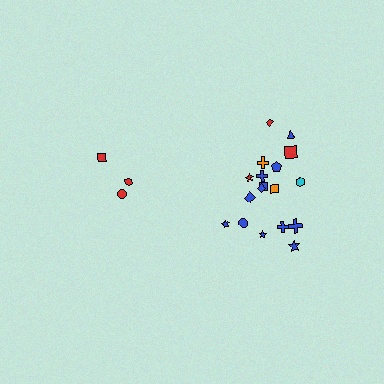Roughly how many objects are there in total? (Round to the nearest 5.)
Roughly 20 objects in total.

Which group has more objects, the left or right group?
The right group.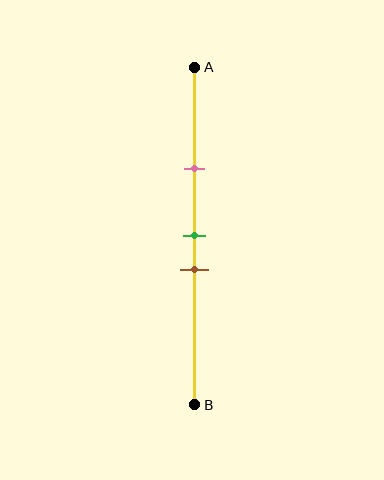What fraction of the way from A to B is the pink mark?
The pink mark is approximately 30% (0.3) of the way from A to B.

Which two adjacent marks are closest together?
The green and brown marks are the closest adjacent pair.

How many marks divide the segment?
There are 3 marks dividing the segment.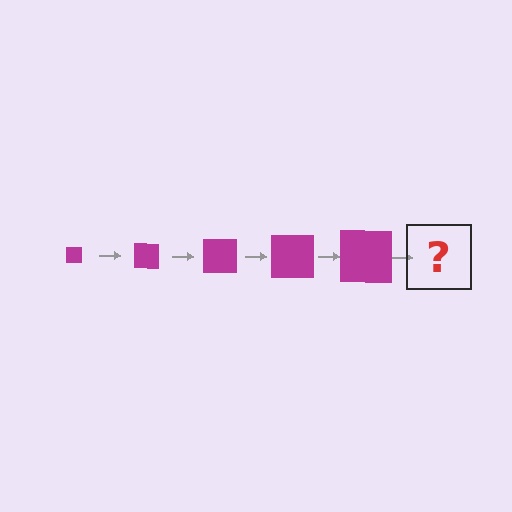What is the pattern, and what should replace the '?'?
The pattern is that the square gets progressively larger each step. The '?' should be a magenta square, larger than the previous one.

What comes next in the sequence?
The next element should be a magenta square, larger than the previous one.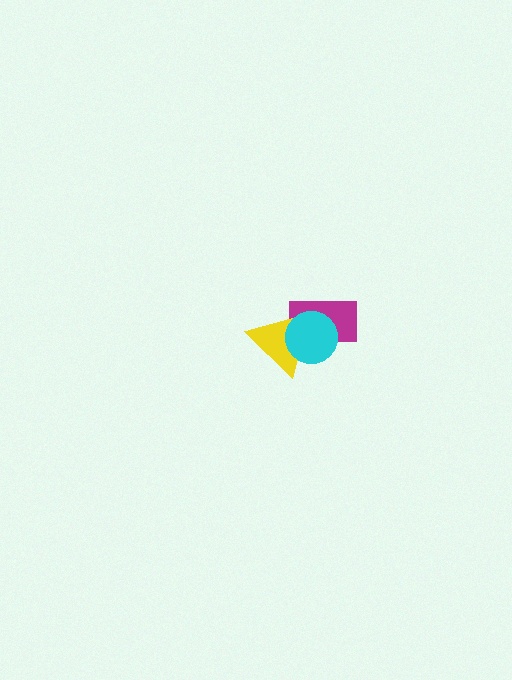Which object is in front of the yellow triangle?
The cyan circle is in front of the yellow triangle.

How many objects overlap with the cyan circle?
2 objects overlap with the cyan circle.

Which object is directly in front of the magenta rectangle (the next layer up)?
The yellow triangle is directly in front of the magenta rectangle.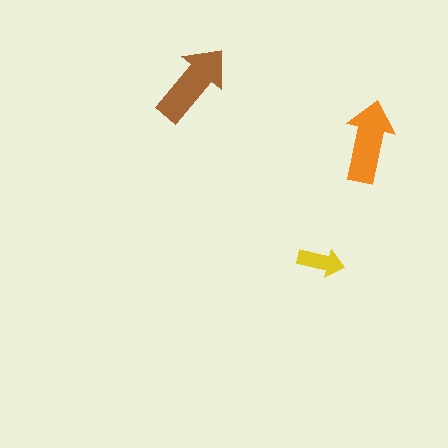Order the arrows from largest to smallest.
the brown one, the orange one, the yellow one.